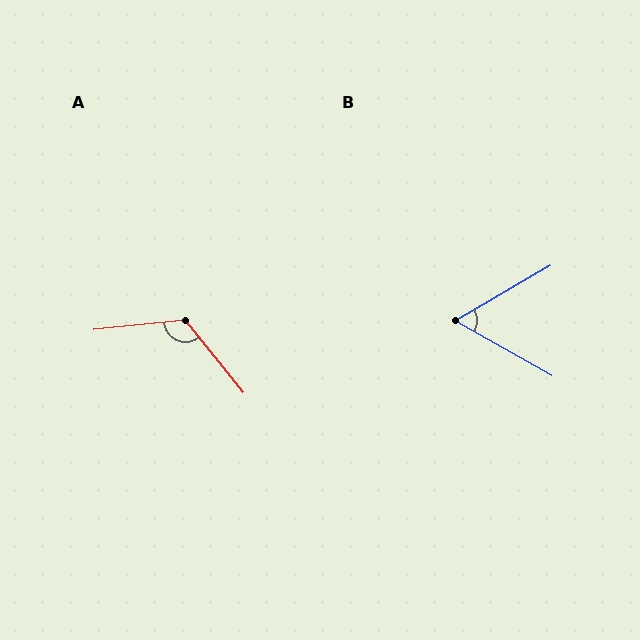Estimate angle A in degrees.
Approximately 122 degrees.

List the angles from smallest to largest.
B (60°), A (122°).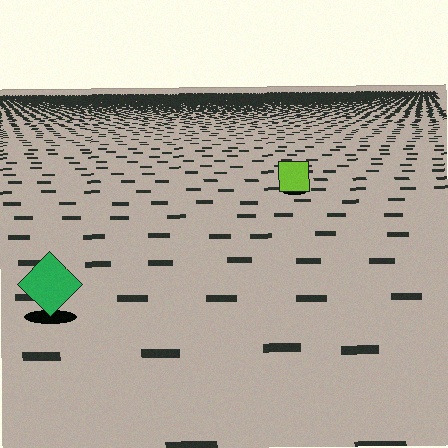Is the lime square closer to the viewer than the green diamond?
No. The green diamond is closer — you can tell from the texture gradient: the ground texture is coarser near it.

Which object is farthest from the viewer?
The lime square is farthest from the viewer. It appears smaller and the ground texture around it is denser.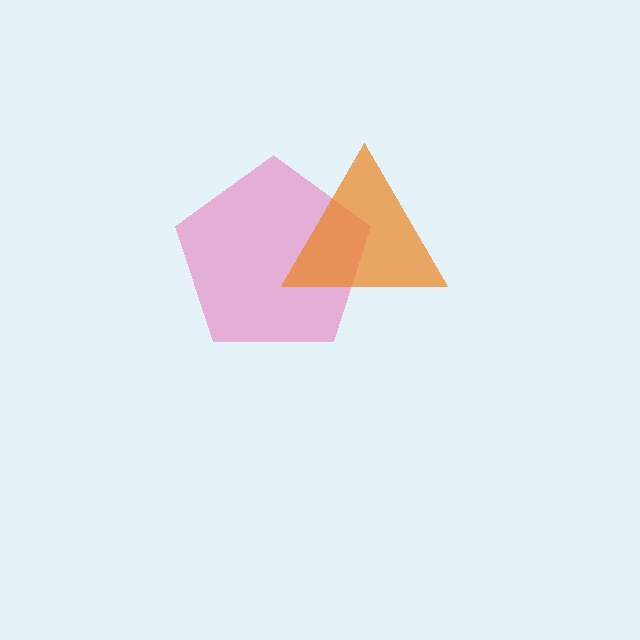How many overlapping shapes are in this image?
There are 2 overlapping shapes in the image.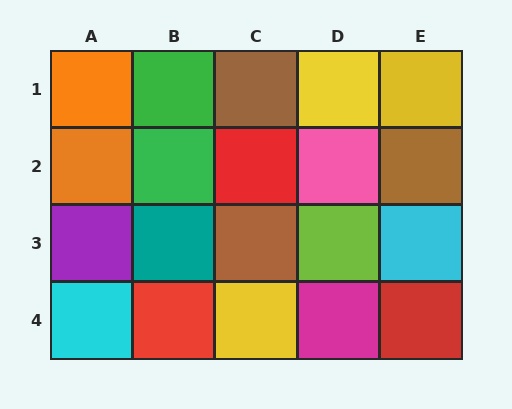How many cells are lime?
1 cell is lime.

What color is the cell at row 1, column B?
Green.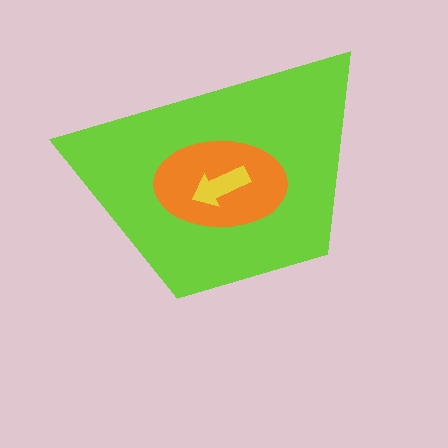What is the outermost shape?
The lime trapezoid.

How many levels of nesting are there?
3.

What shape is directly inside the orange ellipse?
The yellow arrow.